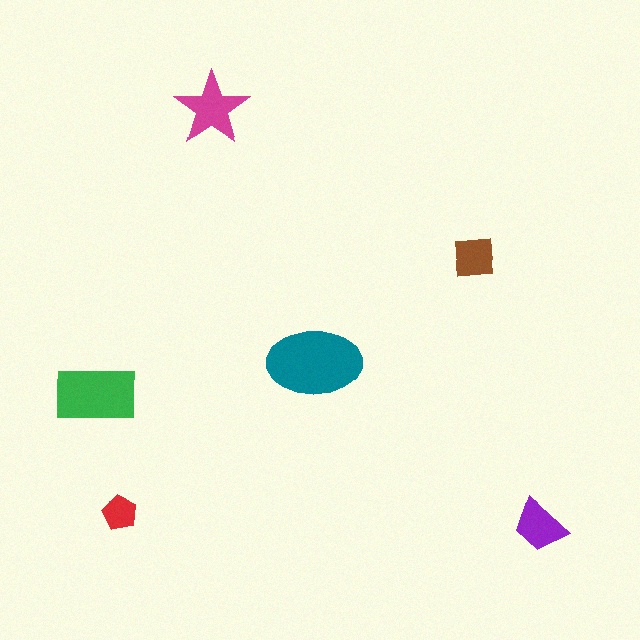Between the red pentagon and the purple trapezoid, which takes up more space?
The purple trapezoid.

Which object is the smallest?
The red pentagon.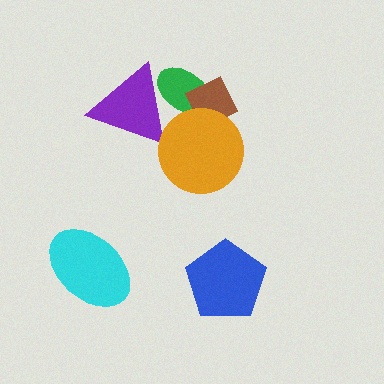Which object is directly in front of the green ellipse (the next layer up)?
The purple triangle is directly in front of the green ellipse.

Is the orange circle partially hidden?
No, no other shape covers it.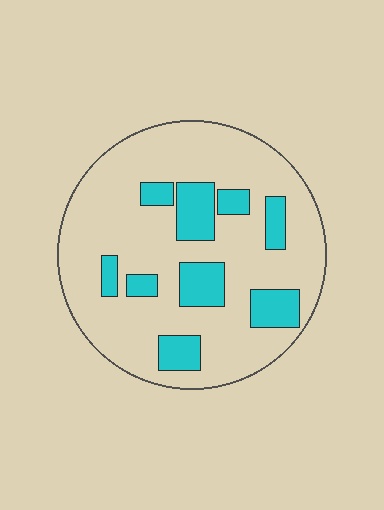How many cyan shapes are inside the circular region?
9.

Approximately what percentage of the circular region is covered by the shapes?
Approximately 20%.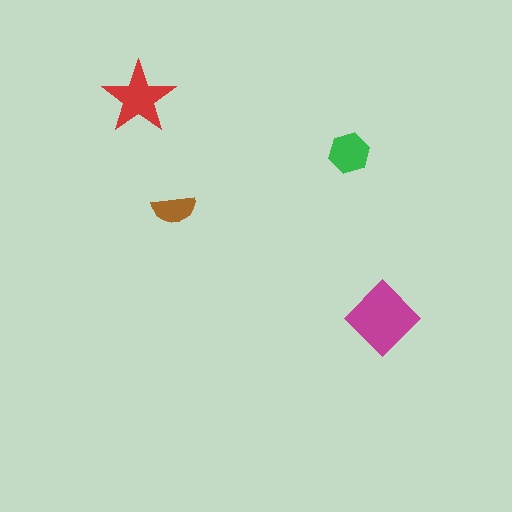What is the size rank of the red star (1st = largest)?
2nd.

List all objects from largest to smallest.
The magenta diamond, the red star, the green hexagon, the brown semicircle.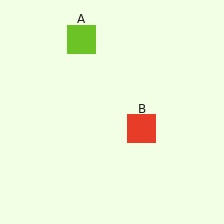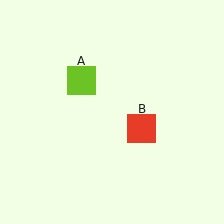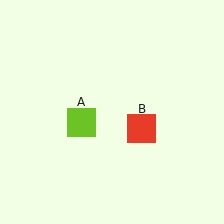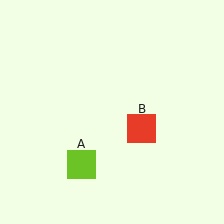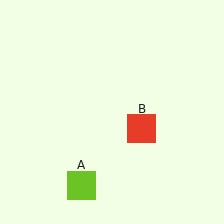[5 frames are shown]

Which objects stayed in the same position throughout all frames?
Red square (object B) remained stationary.